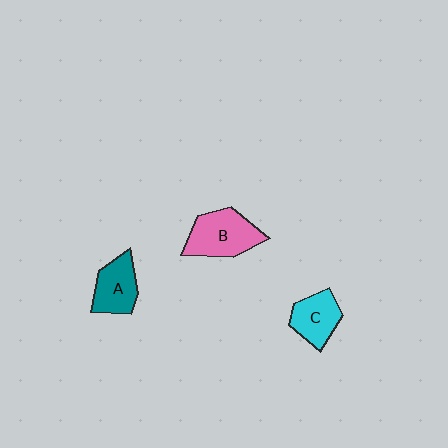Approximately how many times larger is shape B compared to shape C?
Approximately 1.4 times.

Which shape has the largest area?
Shape B (pink).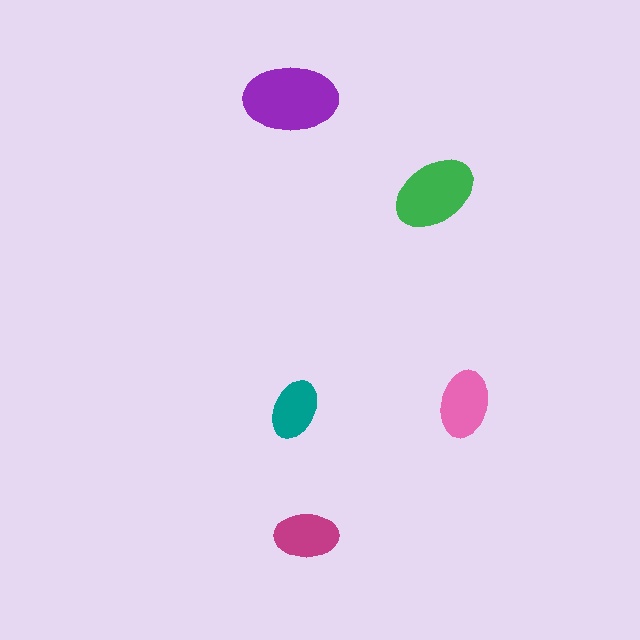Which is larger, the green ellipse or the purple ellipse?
The purple one.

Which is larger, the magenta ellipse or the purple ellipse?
The purple one.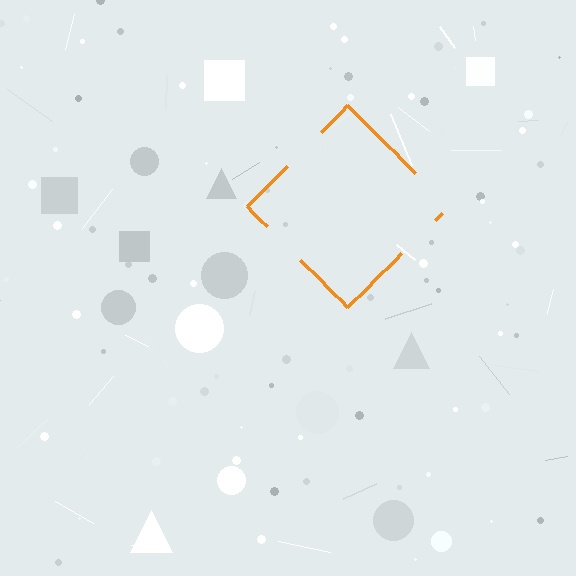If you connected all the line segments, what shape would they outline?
They would outline a diamond.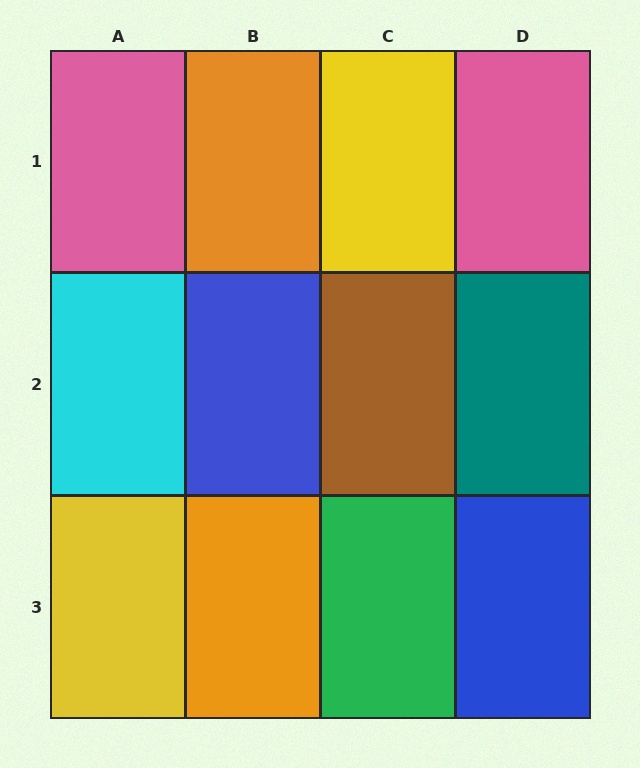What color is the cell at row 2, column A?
Cyan.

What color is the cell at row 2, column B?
Blue.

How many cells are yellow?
2 cells are yellow.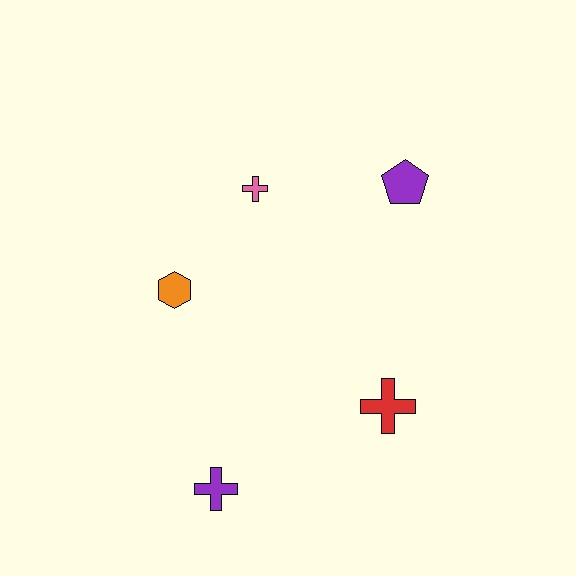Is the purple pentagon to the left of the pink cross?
No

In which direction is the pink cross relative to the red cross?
The pink cross is above the red cross.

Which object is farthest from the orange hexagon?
The purple pentagon is farthest from the orange hexagon.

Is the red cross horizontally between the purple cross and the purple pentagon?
Yes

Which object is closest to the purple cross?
The red cross is closest to the purple cross.